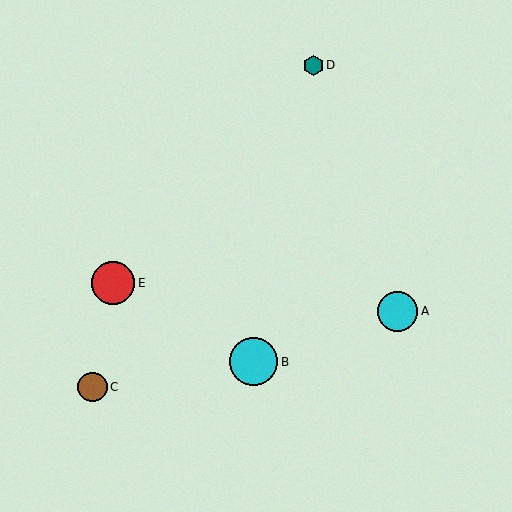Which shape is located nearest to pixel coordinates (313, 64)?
The teal hexagon (labeled D) at (313, 65) is nearest to that location.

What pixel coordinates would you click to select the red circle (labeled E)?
Click at (113, 283) to select the red circle E.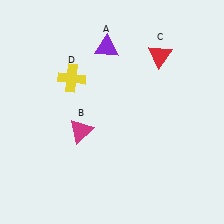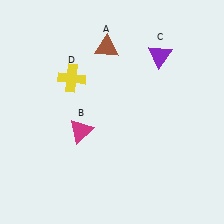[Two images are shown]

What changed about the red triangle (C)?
In Image 1, C is red. In Image 2, it changed to purple.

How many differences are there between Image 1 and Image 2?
There are 2 differences between the two images.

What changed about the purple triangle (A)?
In Image 1, A is purple. In Image 2, it changed to brown.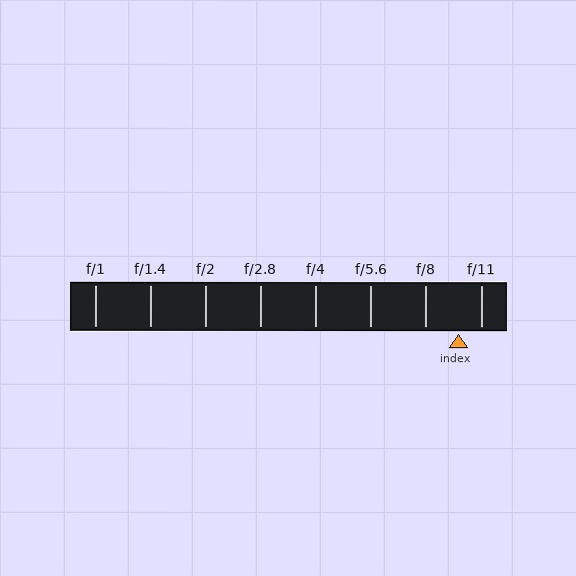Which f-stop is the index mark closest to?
The index mark is closest to f/11.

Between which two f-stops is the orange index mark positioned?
The index mark is between f/8 and f/11.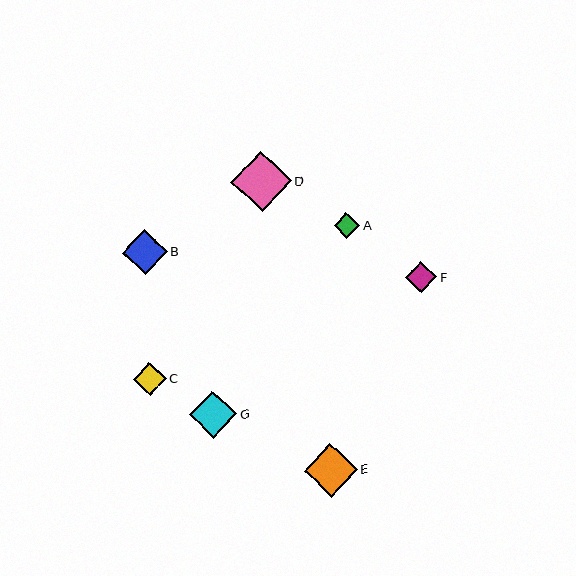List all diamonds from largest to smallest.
From largest to smallest: D, E, G, B, C, F, A.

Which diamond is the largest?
Diamond D is the largest with a size of approximately 60 pixels.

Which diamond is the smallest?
Diamond A is the smallest with a size of approximately 26 pixels.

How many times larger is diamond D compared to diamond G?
Diamond D is approximately 1.3 times the size of diamond G.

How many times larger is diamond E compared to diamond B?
Diamond E is approximately 1.2 times the size of diamond B.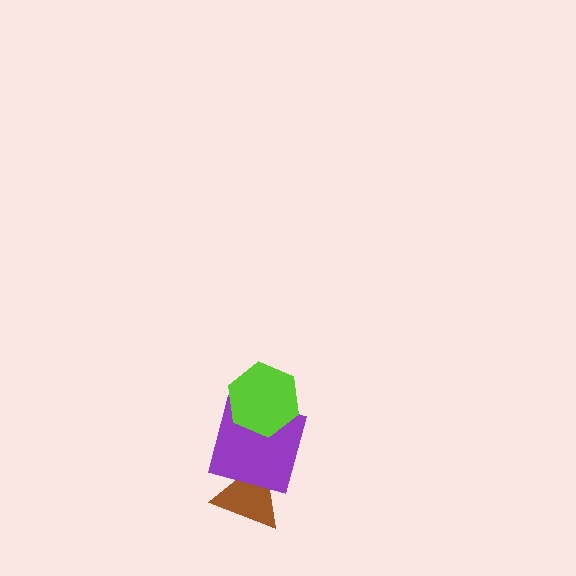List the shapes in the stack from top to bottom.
From top to bottom: the lime hexagon, the purple square, the brown triangle.